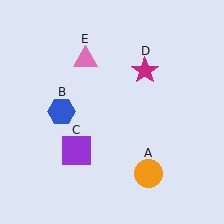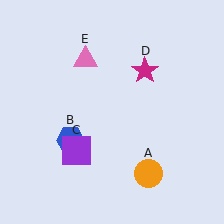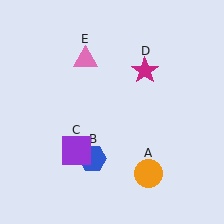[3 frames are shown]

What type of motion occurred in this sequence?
The blue hexagon (object B) rotated counterclockwise around the center of the scene.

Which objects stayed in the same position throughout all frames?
Orange circle (object A) and purple square (object C) and magenta star (object D) and pink triangle (object E) remained stationary.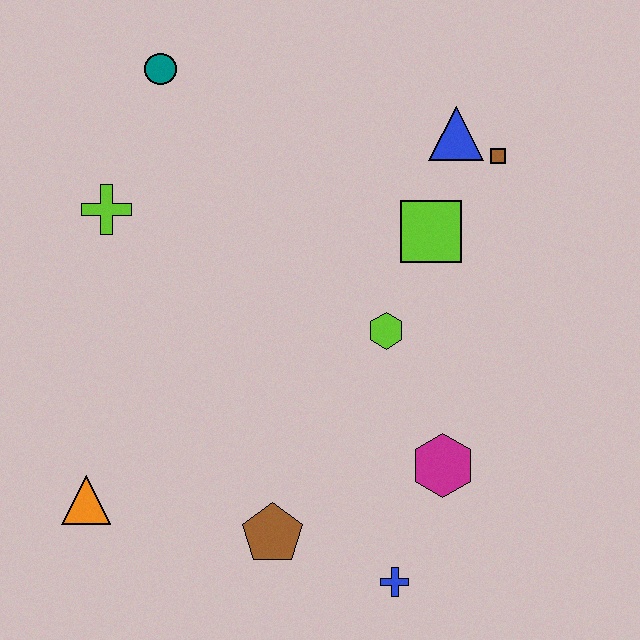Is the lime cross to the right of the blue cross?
No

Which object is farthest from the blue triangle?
The orange triangle is farthest from the blue triangle.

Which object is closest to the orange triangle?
The brown pentagon is closest to the orange triangle.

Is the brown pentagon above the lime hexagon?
No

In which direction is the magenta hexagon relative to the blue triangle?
The magenta hexagon is below the blue triangle.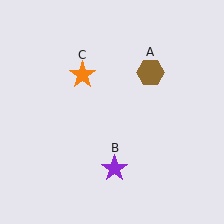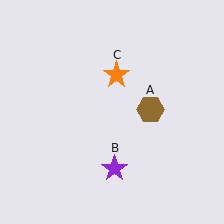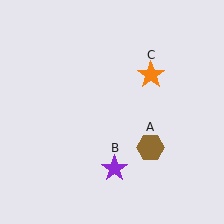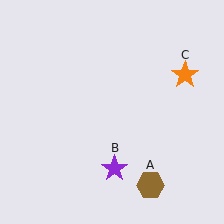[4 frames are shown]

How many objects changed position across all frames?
2 objects changed position: brown hexagon (object A), orange star (object C).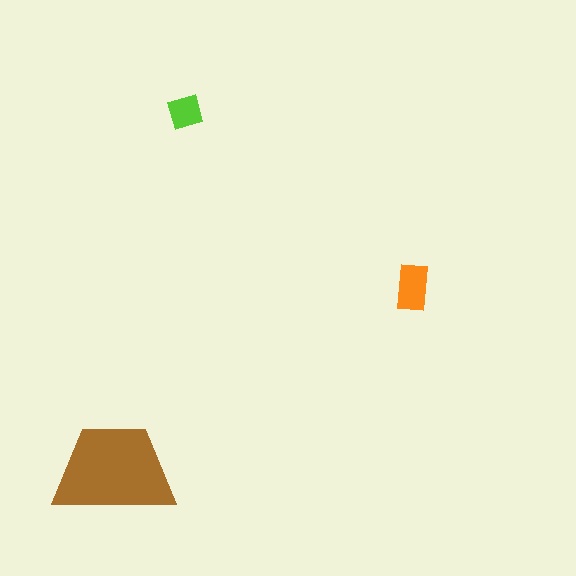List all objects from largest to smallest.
The brown trapezoid, the orange rectangle, the lime diamond.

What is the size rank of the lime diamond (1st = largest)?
3rd.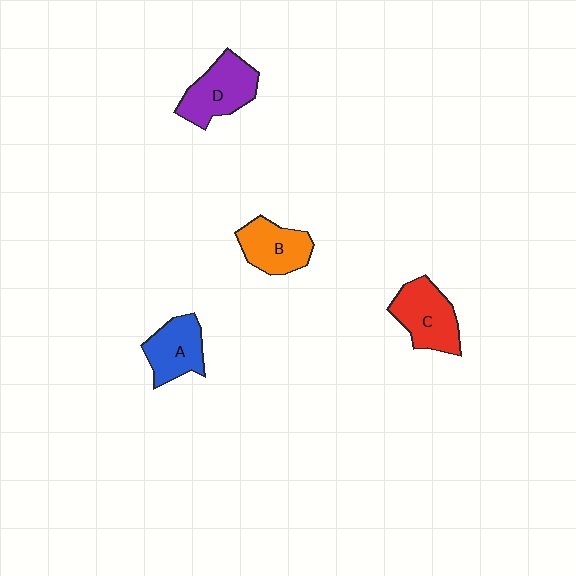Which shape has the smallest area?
Shape A (blue).